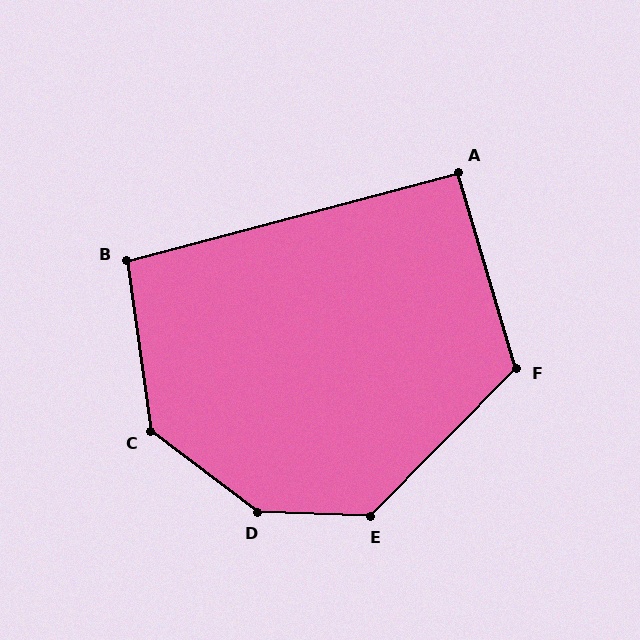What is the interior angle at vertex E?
Approximately 133 degrees (obtuse).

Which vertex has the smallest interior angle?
A, at approximately 92 degrees.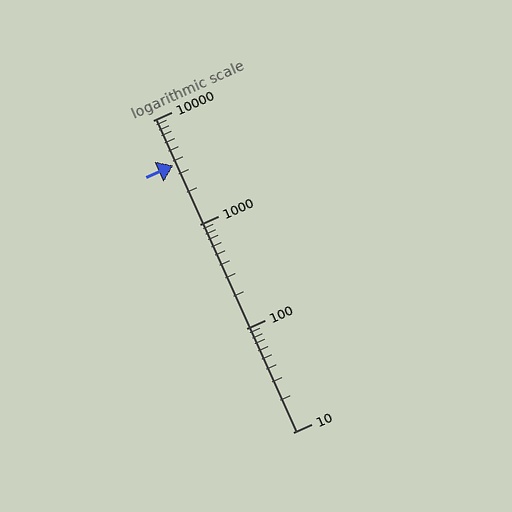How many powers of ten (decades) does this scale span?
The scale spans 3 decades, from 10 to 10000.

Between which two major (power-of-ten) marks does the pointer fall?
The pointer is between 1000 and 10000.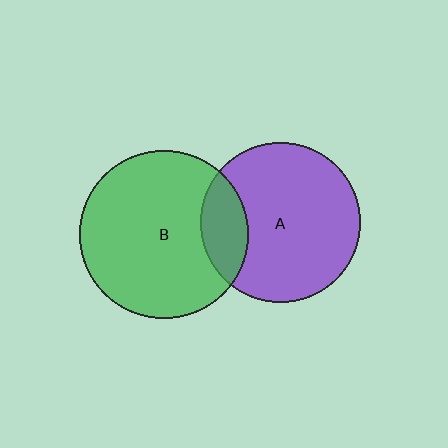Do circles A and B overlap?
Yes.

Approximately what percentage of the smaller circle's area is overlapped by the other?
Approximately 20%.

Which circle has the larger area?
Circle B (green).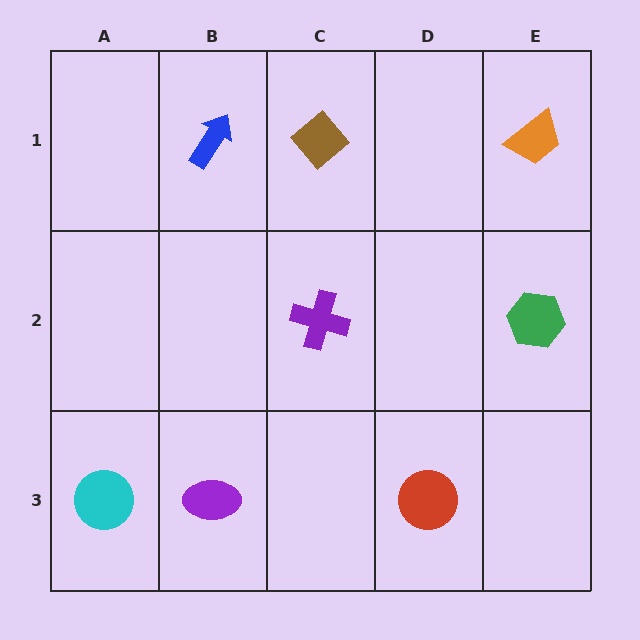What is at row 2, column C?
A purple cross.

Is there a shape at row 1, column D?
No, that cell is empty.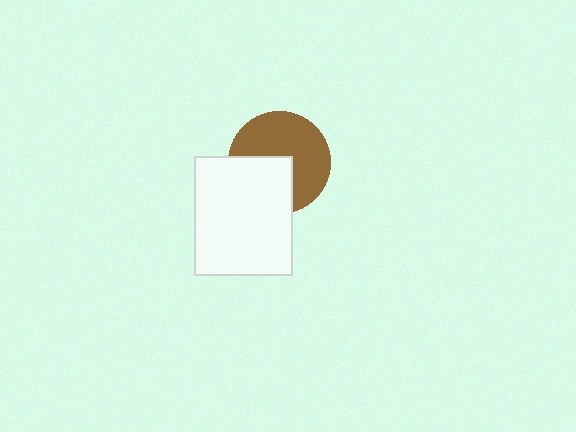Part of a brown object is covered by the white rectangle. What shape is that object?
It is a circle.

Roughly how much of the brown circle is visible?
About half of it is visible (roughly 61%).